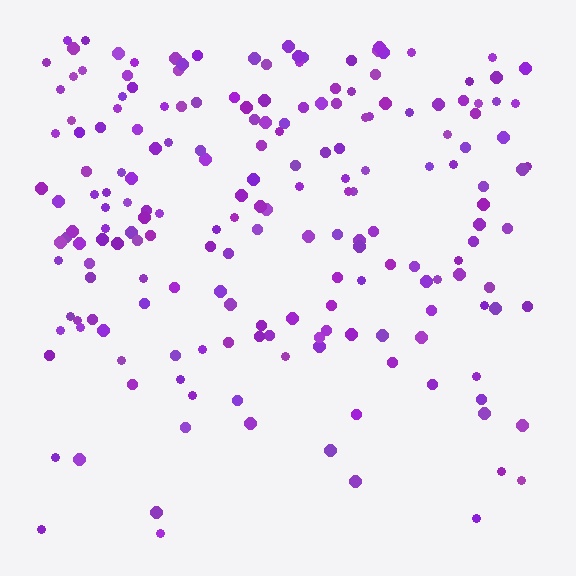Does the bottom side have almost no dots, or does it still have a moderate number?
Still a moderate number, just noticeably fewer than the top.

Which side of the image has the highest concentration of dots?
The top.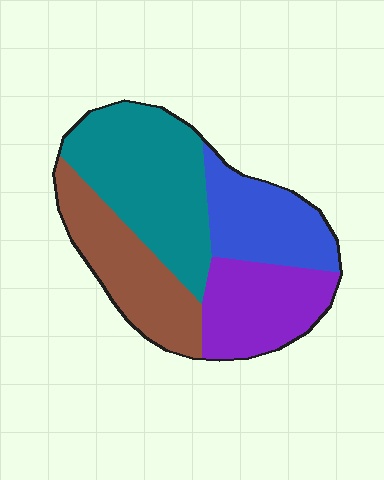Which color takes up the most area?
Teal, at roughly 35%.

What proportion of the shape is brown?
Brown covers about 25% of the shape.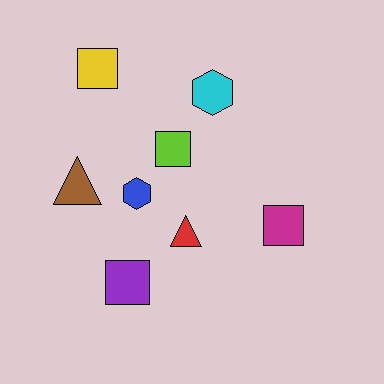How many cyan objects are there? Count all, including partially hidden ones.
There is 1 cyan object.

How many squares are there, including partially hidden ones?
There are 4 squares.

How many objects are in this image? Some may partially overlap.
There are 8 objects.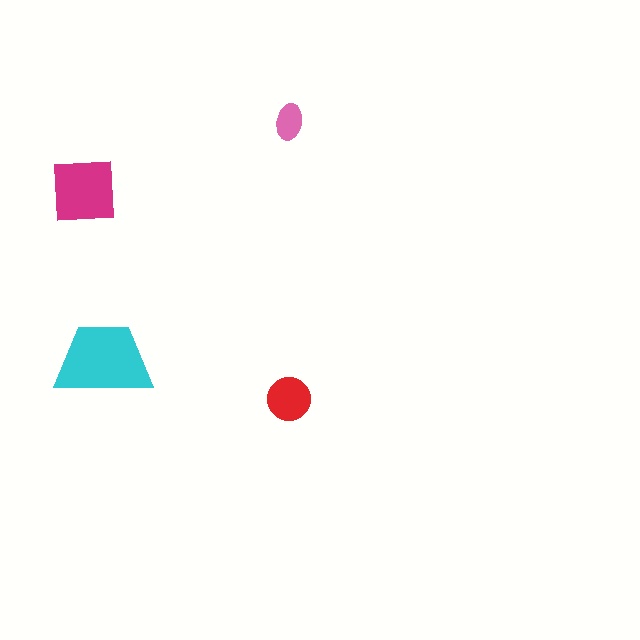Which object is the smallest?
The pink ellipse.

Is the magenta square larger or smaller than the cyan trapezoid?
Smaller.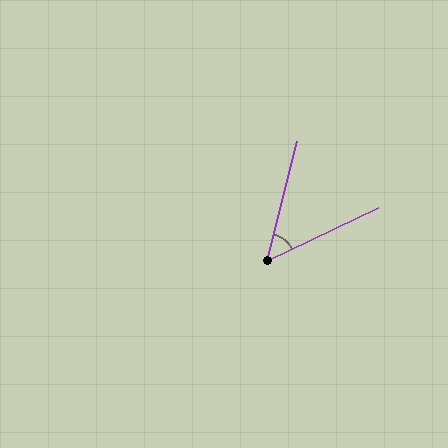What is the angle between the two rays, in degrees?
Approximately 50 degrees.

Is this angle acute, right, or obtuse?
It is acute.